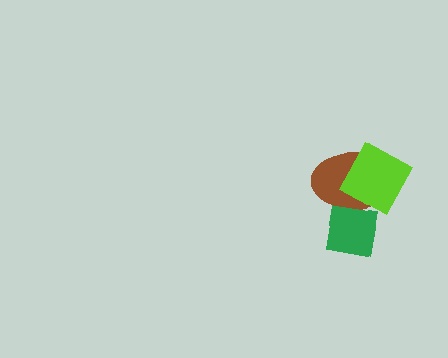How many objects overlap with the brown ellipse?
2 objects overlap with the brown ellipse.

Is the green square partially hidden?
No, no other shape covers it.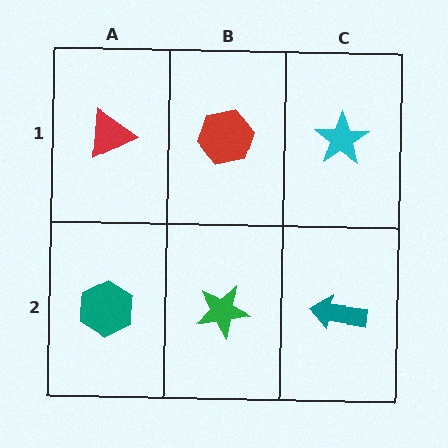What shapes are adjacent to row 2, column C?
A cyan star (row 1, column C), a green star (row 2, column B).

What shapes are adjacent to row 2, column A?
A red triangle (row 1, column A), a green star (row 2, column B).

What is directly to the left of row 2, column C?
A green star.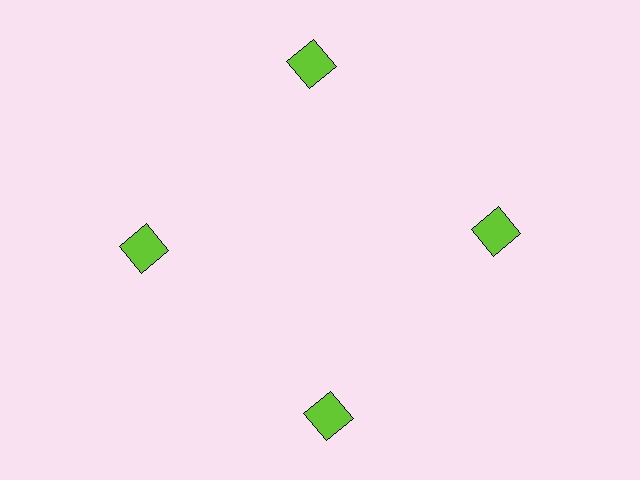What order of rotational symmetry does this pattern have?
This pattern has 4-fold rotational symmetry.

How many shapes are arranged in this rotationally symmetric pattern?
There are 4 shapes, arranged in 4 groups of 1.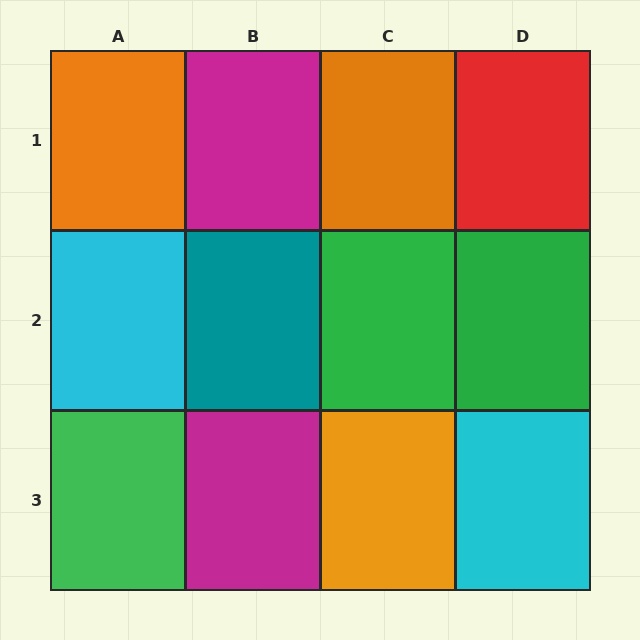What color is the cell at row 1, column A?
Orange.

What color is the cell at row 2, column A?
Cyan.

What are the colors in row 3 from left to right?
Green, magenta, orange, cyan.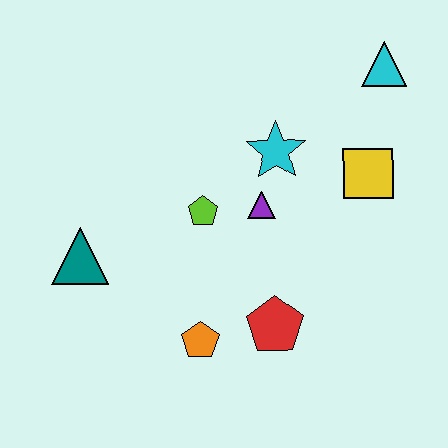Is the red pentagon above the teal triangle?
No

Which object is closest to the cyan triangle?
The yellow square is closest to the cyan triangle.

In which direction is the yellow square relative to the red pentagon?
The yellow square is above the red pentagon.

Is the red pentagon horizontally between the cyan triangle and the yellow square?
No